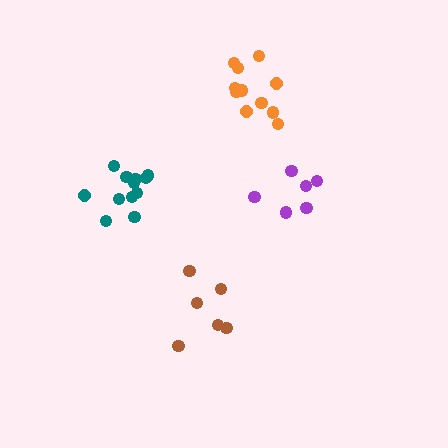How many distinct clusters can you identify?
There are 4 distinct clusters.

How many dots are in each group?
Group 1: 6 dots, Group 2: 12 dots, Group 3: 6 dots, Group 4: 11 dots (35 total).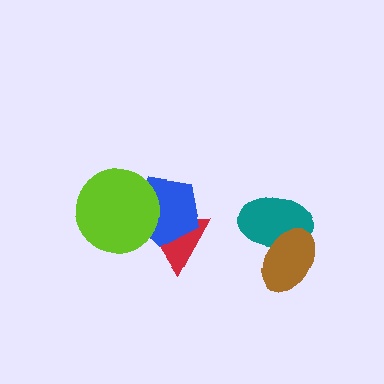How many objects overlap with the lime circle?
2 objects overlap with the lime circle.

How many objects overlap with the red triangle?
2 objects overlap with the red triangle.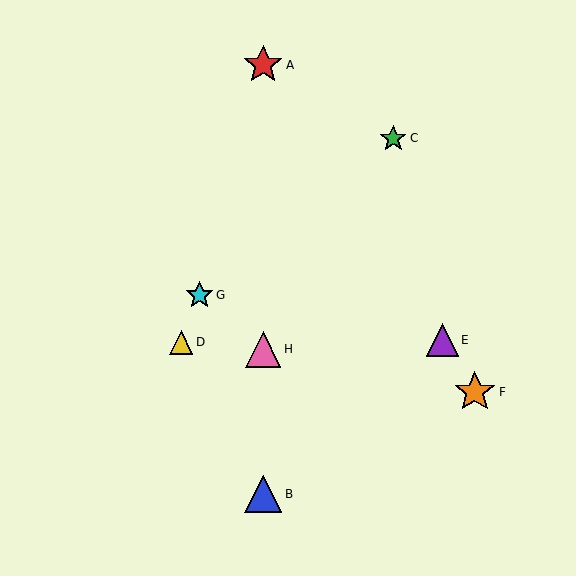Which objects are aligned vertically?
Objects A, B, H are aligned vertically.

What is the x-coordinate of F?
Object F is at x≈475.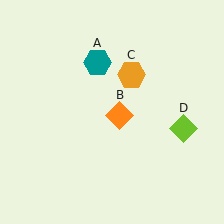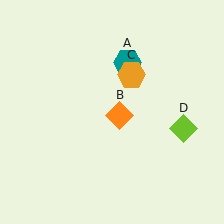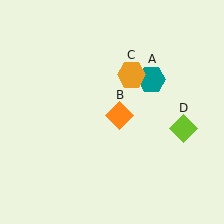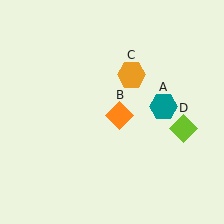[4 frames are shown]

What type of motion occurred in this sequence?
The teal hexagon (object A) rotated clockwise around the center of the scene.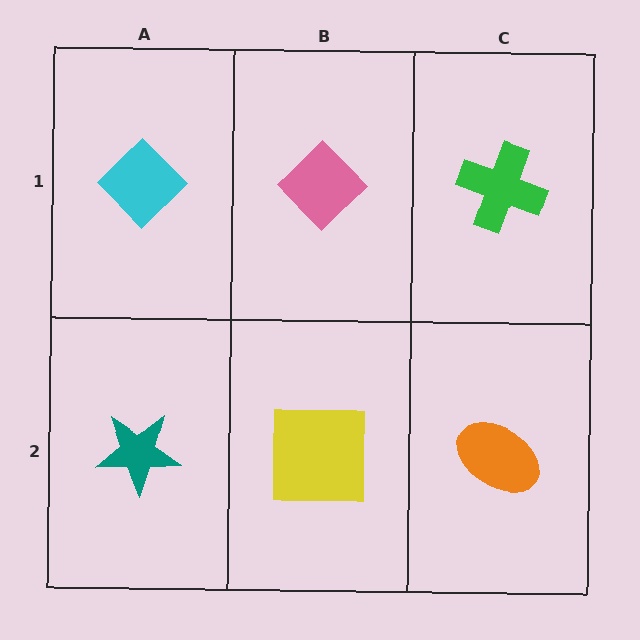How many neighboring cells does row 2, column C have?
2.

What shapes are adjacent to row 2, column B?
A pink diamond (row 1, column B), a teal star (row 2, column A), an orange ellipse (row 2, column C).